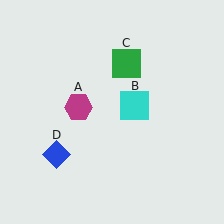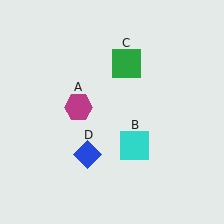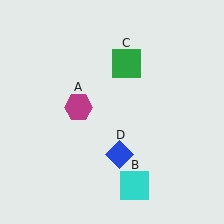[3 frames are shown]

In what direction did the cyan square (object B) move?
The cyan square (object B) moved down.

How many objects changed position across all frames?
2 objects changed position: cyan square (object B), blue diamond (object D).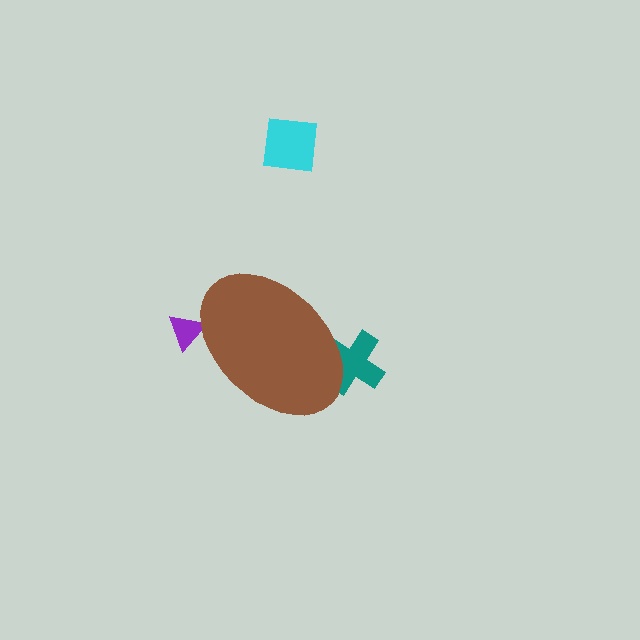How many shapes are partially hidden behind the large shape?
2 shapes are partially hidden.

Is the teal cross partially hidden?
Yes, the teal cross is partially hidden behind the brown ellipse.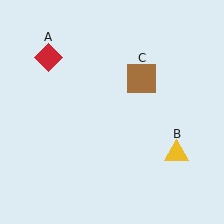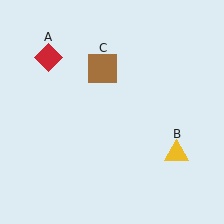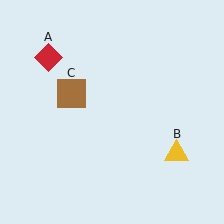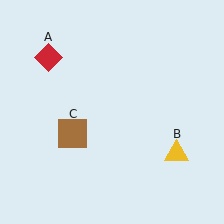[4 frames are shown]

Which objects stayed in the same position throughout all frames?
Red diamond (object A) and yellow triangle (object B) remained stationary.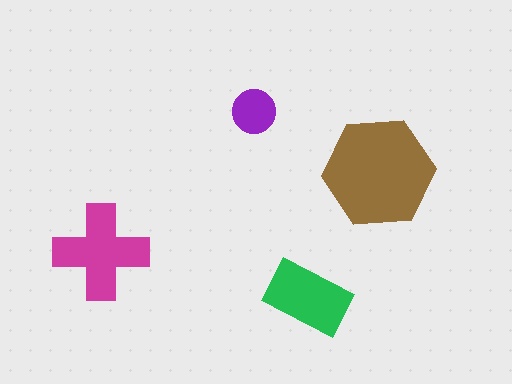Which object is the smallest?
The purple circle.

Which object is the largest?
The brown hexagon.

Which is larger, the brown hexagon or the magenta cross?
The brown hexagon.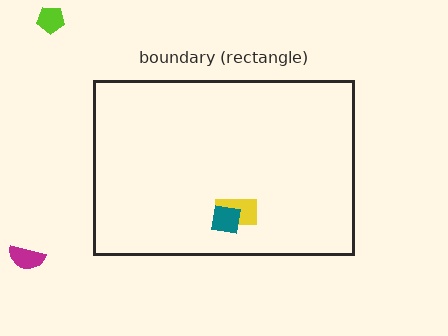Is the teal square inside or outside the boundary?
Inside.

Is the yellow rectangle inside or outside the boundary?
Inside.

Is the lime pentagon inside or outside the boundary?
Outside.